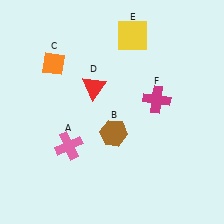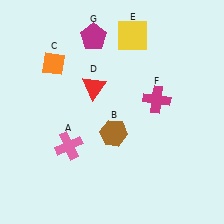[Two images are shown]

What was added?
A magenta pentagon (G) was added in Image 2.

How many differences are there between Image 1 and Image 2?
There is 1 difference between the two images.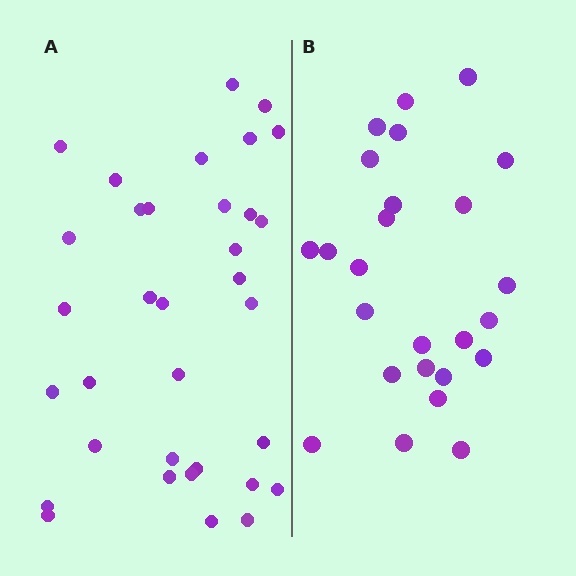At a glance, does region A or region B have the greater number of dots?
Region A (the left region) has more dots.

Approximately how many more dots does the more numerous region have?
Region A has roughly 8 or so more dots than region B.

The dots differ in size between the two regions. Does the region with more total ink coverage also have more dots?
No. Region B has more total ink coverage because its dots are larger, but region A actually contains more individual dots. Total area can be misleading — the number of items is what matters here.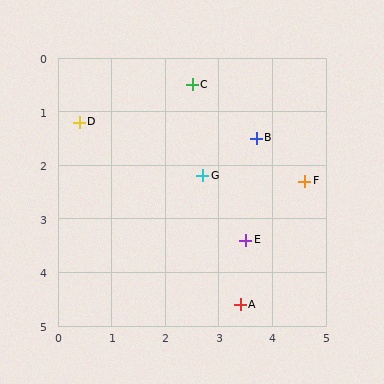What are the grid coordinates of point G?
Point G is at approximately (2.7, 2.2).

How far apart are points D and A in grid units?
Points D and A are about 4.5 grid units apart.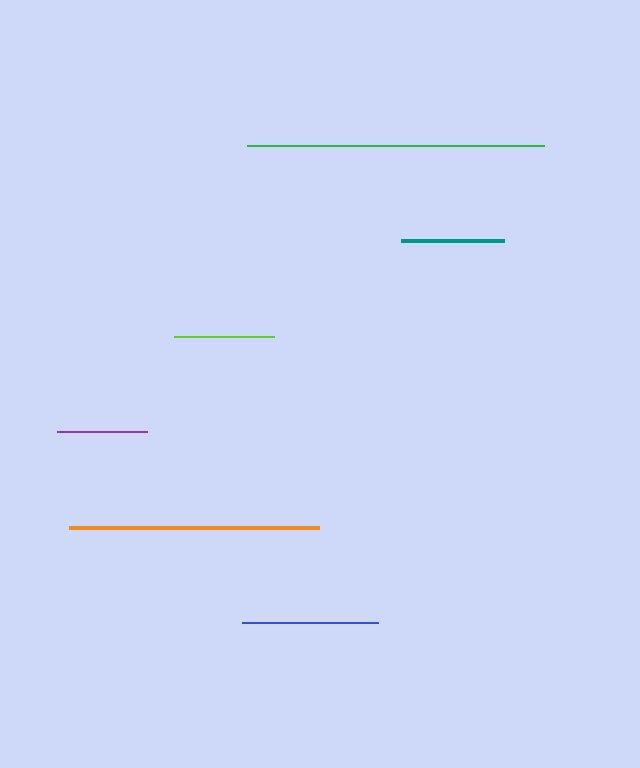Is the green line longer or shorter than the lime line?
The green line is longer than the lime line.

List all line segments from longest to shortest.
From longest to shortest: green, orange, blue, teal, lime, purple.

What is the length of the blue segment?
The blue segment is approximately 136 pixels long.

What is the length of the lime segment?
The lime segment is approximately 100 pixels long.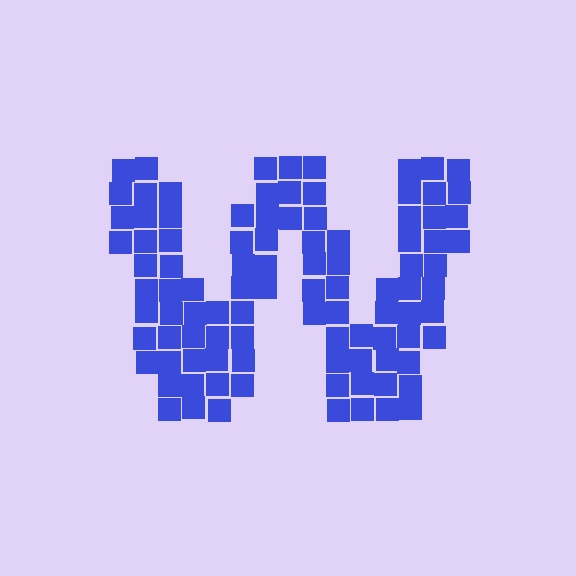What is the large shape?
The large shape is the letter W.